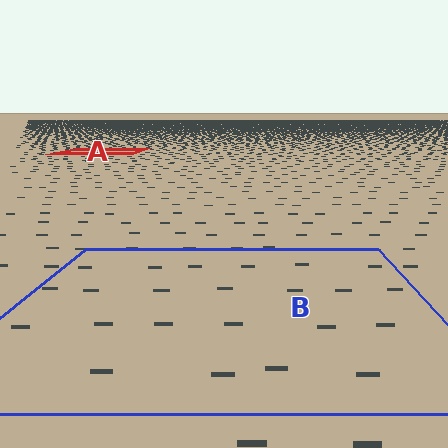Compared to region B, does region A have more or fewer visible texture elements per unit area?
Region A has more texture elements per unit area — they are packed more densely because it is farther away.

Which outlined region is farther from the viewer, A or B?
Region A is farther from the viewer — the texture elements inside it appear smaller and more densely packed.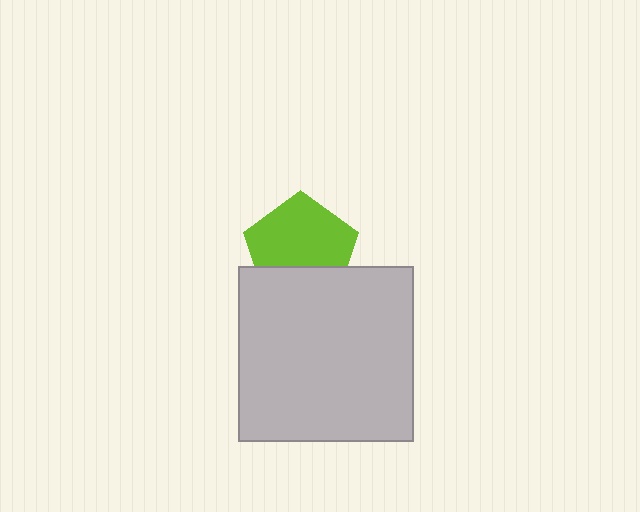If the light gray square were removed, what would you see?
You would see the complete lime pentagon.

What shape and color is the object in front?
The object in front is a light gray square.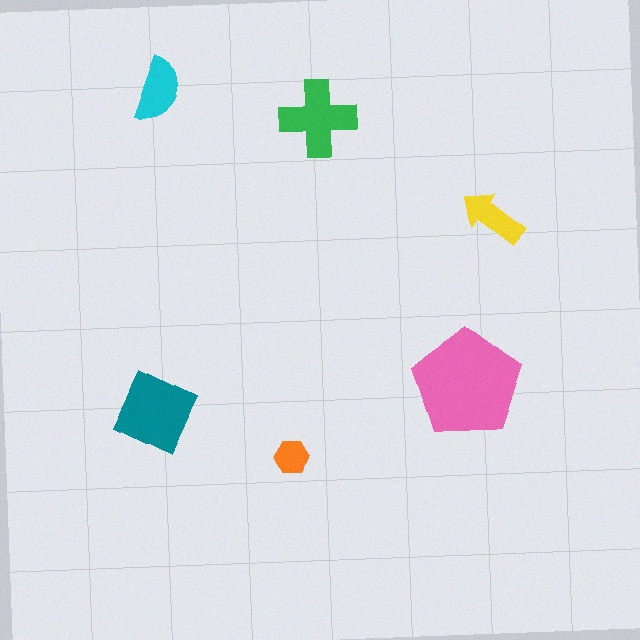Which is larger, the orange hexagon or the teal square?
The teal square.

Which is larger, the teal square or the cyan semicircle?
The teal square.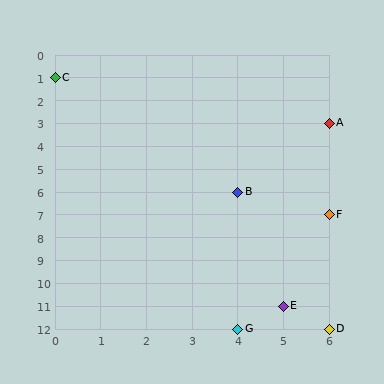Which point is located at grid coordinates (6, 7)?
Point F is at (6, 7).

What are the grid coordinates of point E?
Point E is at grid coordinates (5, 11).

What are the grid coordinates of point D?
Point D is at grid coordinates (6, 12).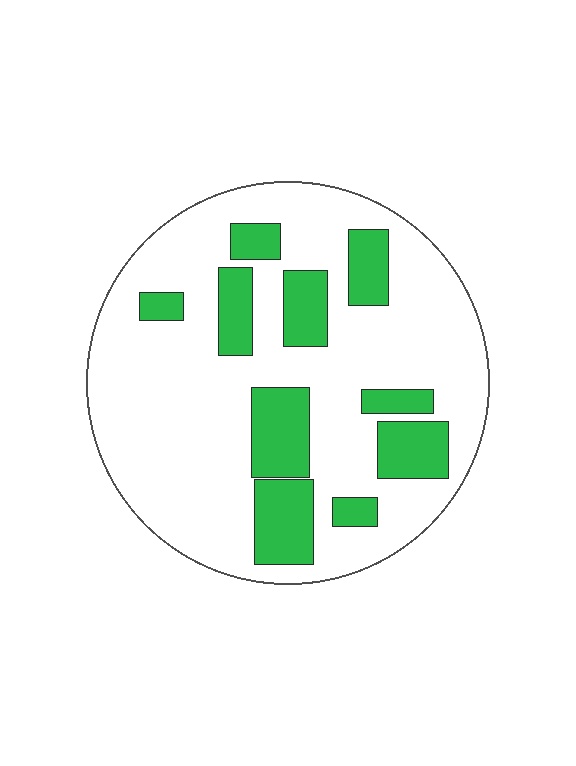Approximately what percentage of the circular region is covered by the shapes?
Approximately 25%.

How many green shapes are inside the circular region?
10.